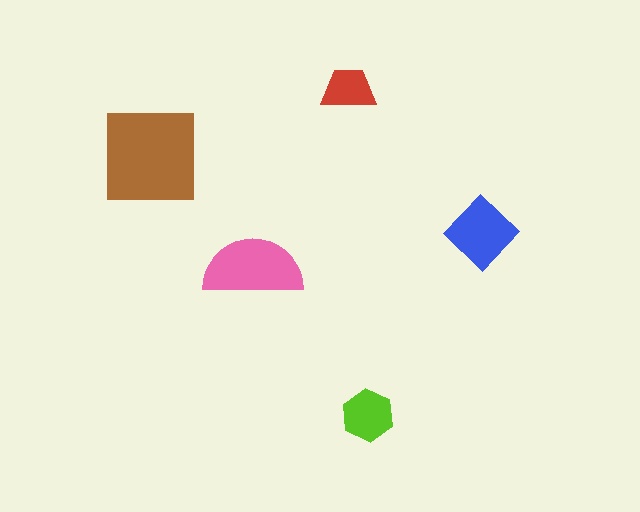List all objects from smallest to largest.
The red trapezoid, the lime hexagon, the blue diamond, the pink semicircle, the brown square.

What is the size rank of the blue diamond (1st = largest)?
3rd.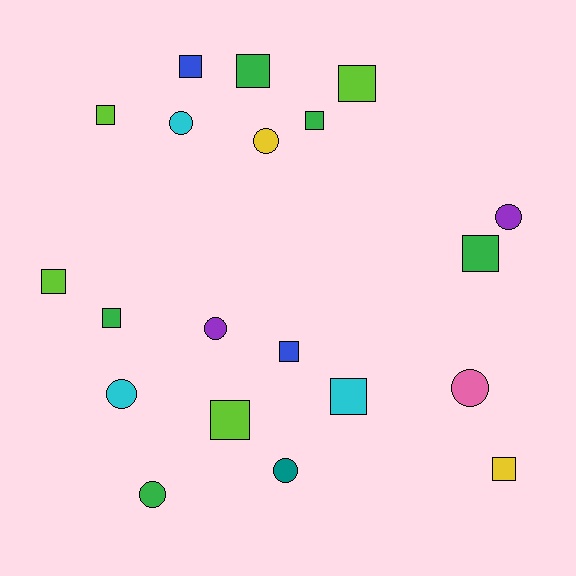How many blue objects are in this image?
There are 2 blue objects.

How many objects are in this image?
There are 20 objects.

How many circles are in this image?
There are 8 circles.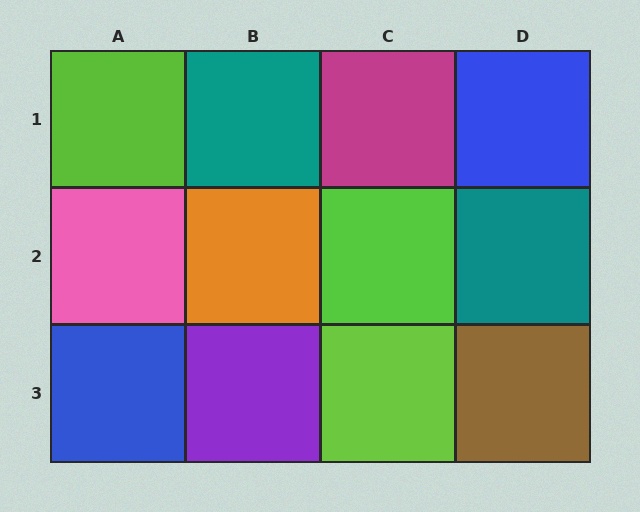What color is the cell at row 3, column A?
Blue.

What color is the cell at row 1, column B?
Teal.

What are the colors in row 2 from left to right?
Pink, orange, lime, teal.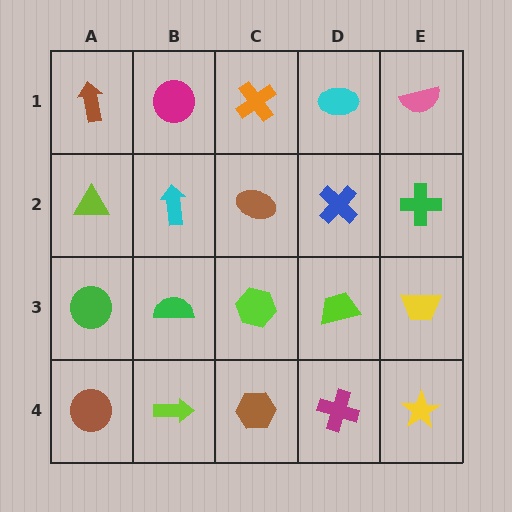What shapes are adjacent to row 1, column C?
A brown ellipse (row 2, column C), a magenta circle (row 1, column B), a cyan ellipse (row 1, column D).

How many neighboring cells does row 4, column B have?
3.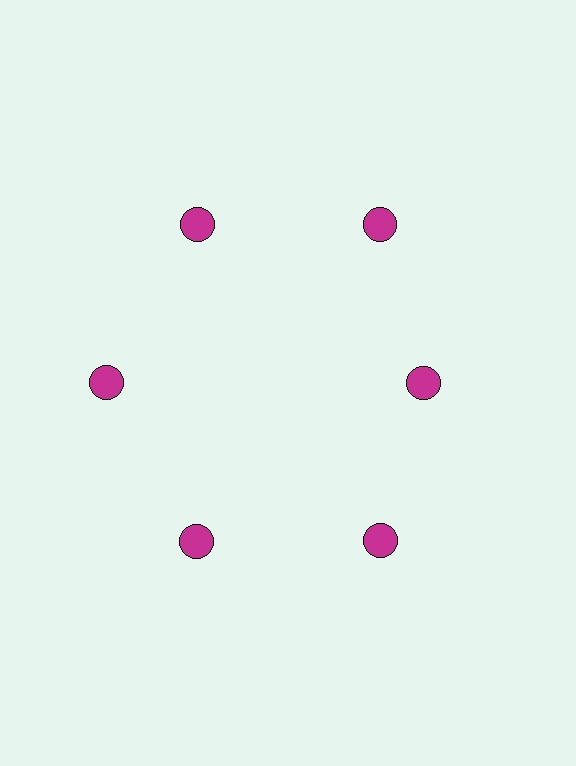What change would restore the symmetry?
The symmetry would be restored by moving it outward, back onto the ring so that all 6 circles sit at equal angles and equal distance from the center.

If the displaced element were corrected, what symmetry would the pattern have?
It would have 6-fold rotational symmetry — the pattern would map onto itself every 60 degrees.